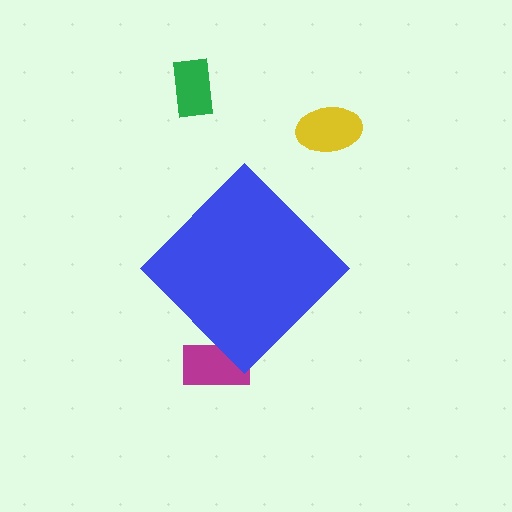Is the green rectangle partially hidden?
No, the green rectangle is fully visible.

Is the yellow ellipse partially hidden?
No, the yellow ellipse is fully visible.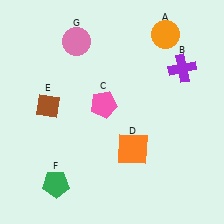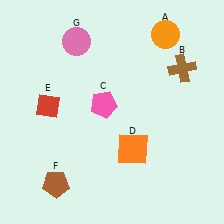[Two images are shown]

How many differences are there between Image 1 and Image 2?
There are 3 differences between the two images.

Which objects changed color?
B changed from purple to brown. E changed from brown to red. F changed from green to brown.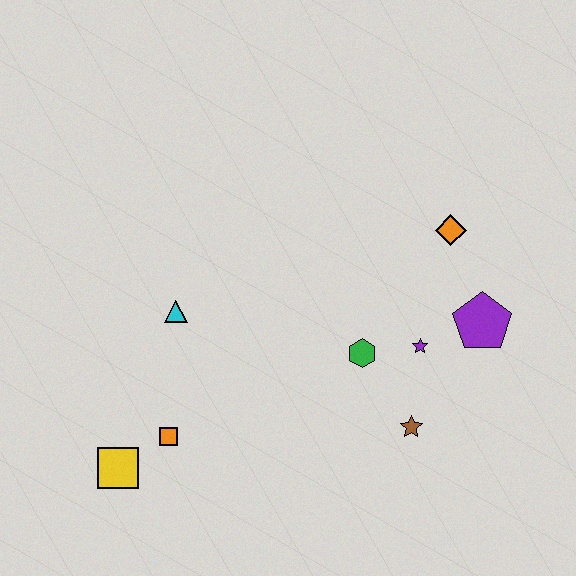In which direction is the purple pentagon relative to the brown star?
The purple pentagon is above the brown star.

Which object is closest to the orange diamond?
The purple pentagon is closest to the orange diamond.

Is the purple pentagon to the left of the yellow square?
No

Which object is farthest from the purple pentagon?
The yellow square is farthest from the purple pentagon.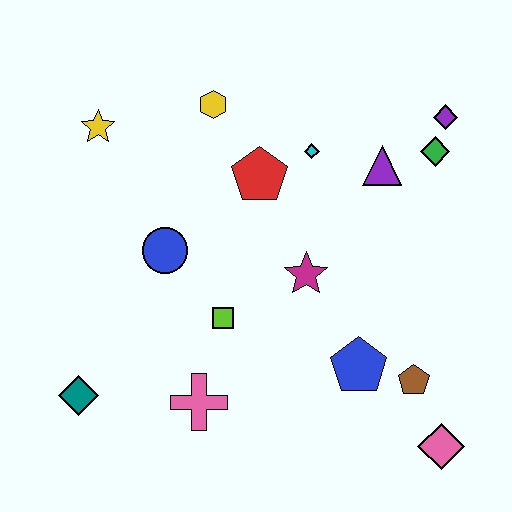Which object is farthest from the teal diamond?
The purple diamond is farthest from the teal diamond.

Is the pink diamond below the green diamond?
Yes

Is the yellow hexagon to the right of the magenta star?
No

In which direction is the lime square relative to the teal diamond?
The lime square is to the right of the teal diamond.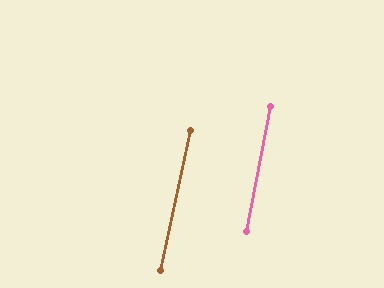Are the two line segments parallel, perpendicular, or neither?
Parallel — their directions differ by only 1.2°.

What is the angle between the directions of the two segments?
Approximately 1 degree.